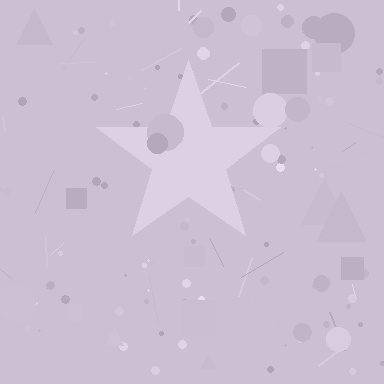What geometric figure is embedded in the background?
A star is embedded in the background.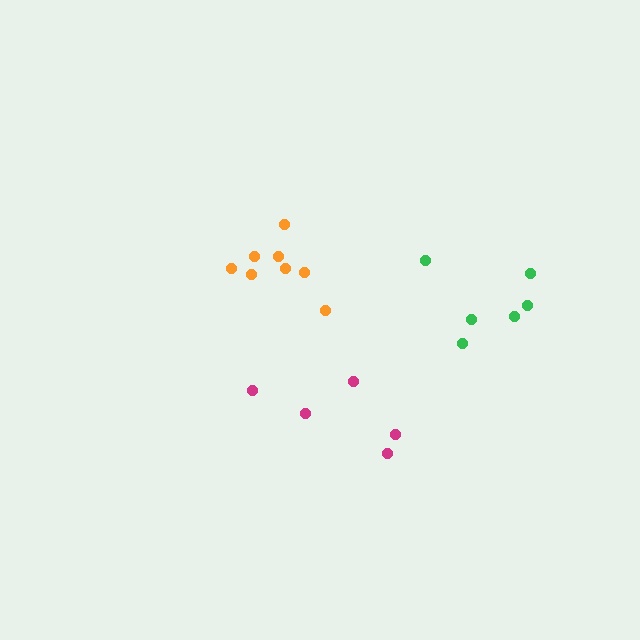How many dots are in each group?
Group 1: 8 dots, Group 2: 5 dots, Group 3: 6 dots (19 total).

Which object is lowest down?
The magenta cluster is bottommost.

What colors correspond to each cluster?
The clusters are colored: orange, magenta, green.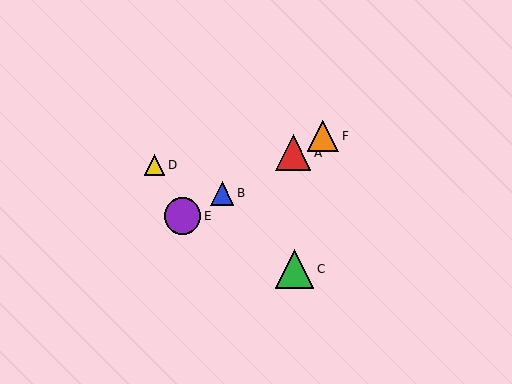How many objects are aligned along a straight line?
4 objects (A, B, E, F) are aligned along a straight line.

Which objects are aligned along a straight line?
Objects A, B, E, F are aligned along a straight line.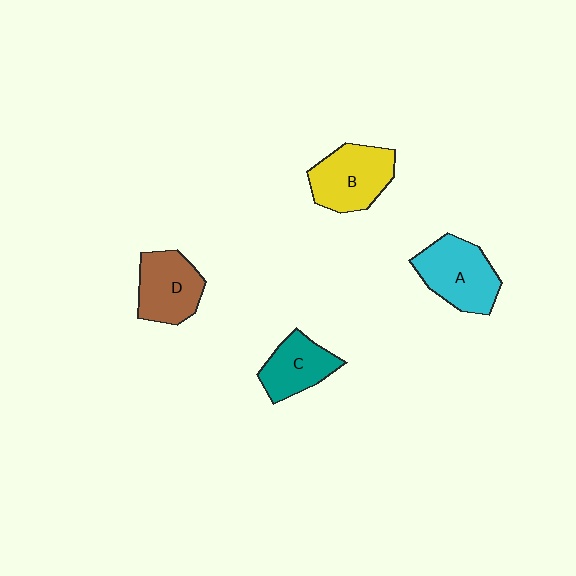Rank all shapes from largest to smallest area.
From largest to smallest: A (cyan), B (yellow), D (brown), C (teal).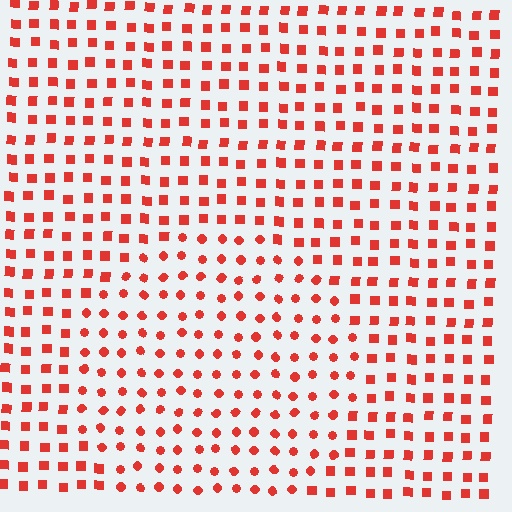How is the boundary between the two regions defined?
The boundary is defined by a change in element shape: circles inside vs. squares outside. All elements share the same color and spacing.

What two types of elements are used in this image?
The image uses circles inside the circle region and squares outside it.